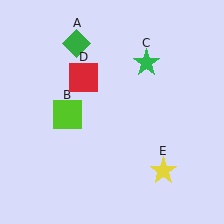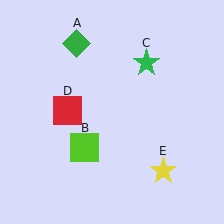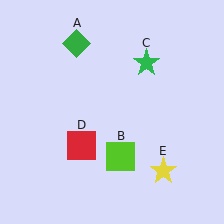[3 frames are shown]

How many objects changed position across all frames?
2 objects changed position: lime square (object B), red square (object D).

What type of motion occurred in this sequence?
The lime square (object B), red square (object D) rotated counterclockwise around the center of the scene.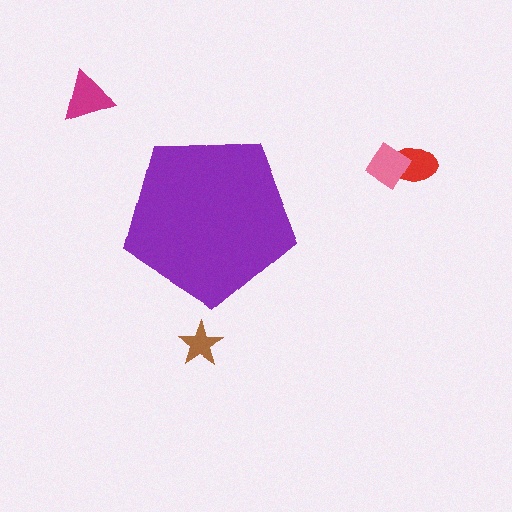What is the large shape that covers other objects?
A purple pentagon.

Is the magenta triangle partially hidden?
No, the magenta triangle is fully visible.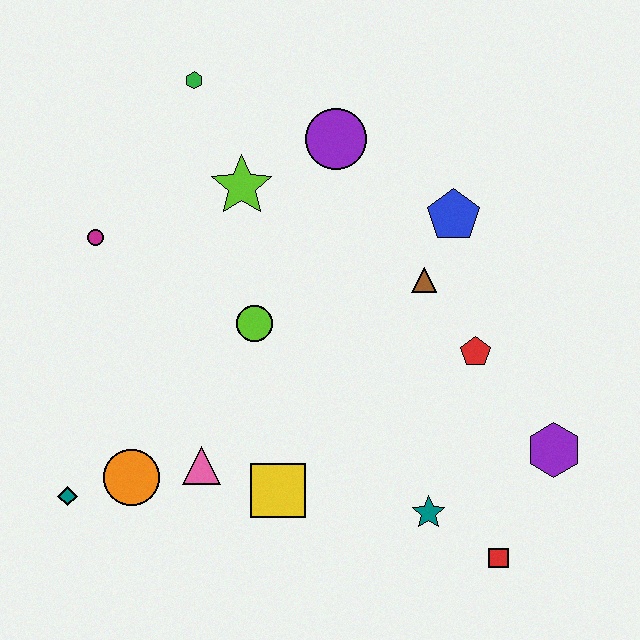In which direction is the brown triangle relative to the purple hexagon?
The brown triangle is above the purple hexagon.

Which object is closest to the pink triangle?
The orange circle is closest to the pink triangle.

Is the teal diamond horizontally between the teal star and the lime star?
No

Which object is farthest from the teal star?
The green hexagon is farthest from the teal star.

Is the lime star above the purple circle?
No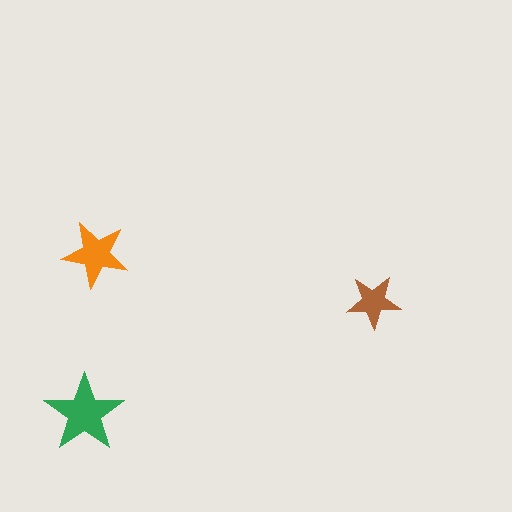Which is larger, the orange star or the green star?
The green one.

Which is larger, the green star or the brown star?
The green one.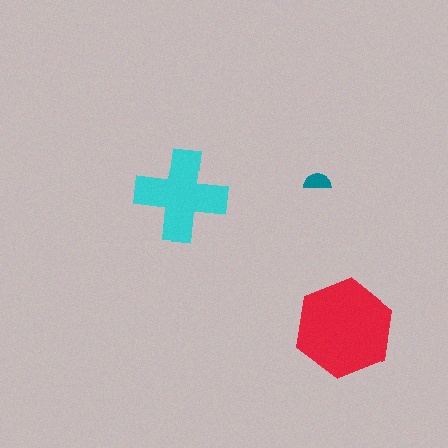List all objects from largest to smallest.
The red hexagon, the cyan cross, the teal semicircle.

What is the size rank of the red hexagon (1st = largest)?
1st.